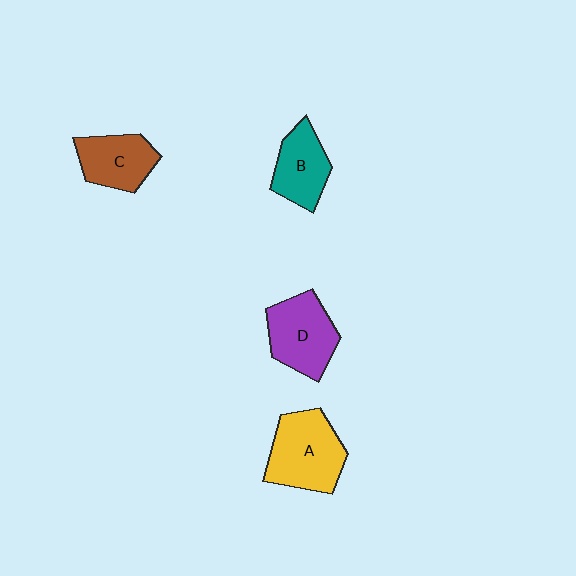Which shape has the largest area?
Shape A (yellow).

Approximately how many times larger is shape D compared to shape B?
Approximately 1.3 times.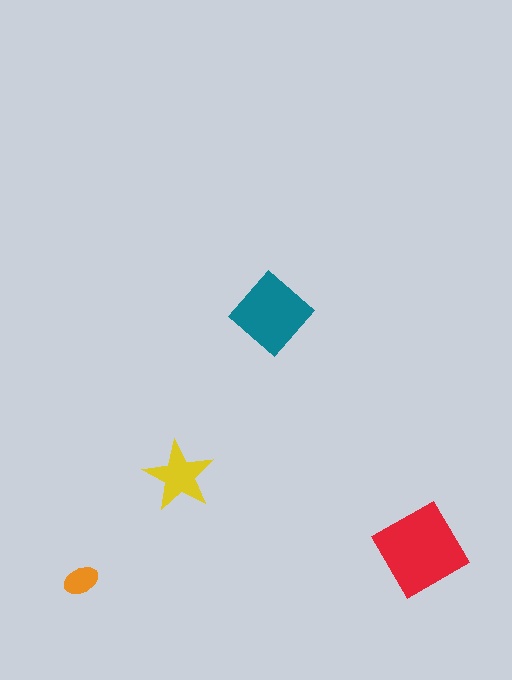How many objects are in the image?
There are 4 objects in the image.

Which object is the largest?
The red diamond.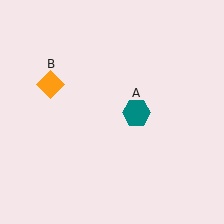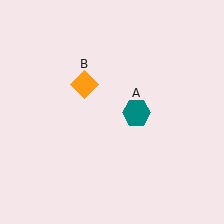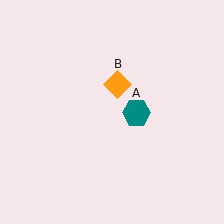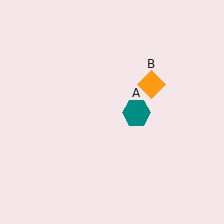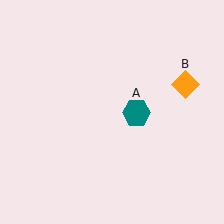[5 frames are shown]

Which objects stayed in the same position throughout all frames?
Teal hexagon (object A) remained stationary.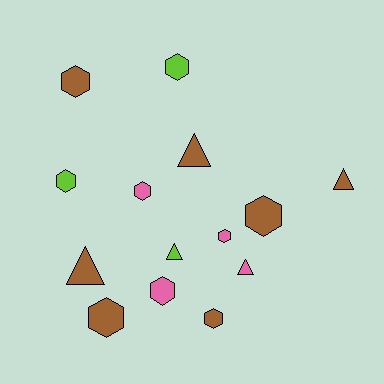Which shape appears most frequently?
Hexagon, with 9 objects.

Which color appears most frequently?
Brown, with 7 objects.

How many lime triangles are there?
There is 1 lime triangle.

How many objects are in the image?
There are 14 objects.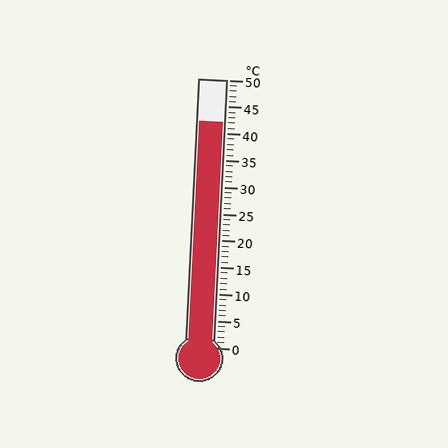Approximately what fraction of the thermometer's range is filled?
The thermometer is filled to approximately 85% of its range.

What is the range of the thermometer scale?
The thermometer scale ranges from 0°C to 50°C.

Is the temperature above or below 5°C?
The temperature is above 5°C.